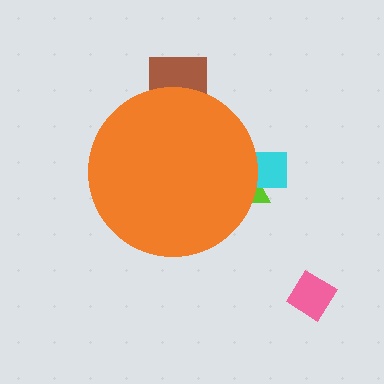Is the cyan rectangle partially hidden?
Yes, the cyan rectangle is partially hidden behind the orange circle.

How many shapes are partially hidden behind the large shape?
3 shapes are partially hidden.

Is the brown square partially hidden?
Yes, the brown square is partially hidden behind the orange circle.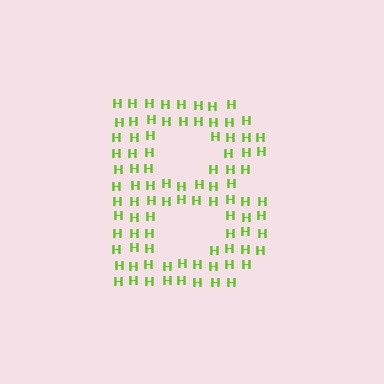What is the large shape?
The large shape is the letter B.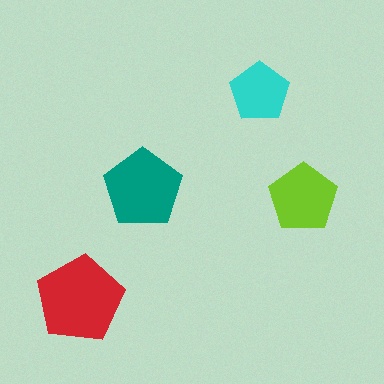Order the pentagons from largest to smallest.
the red one, the teal one, the lime one, the cyan one.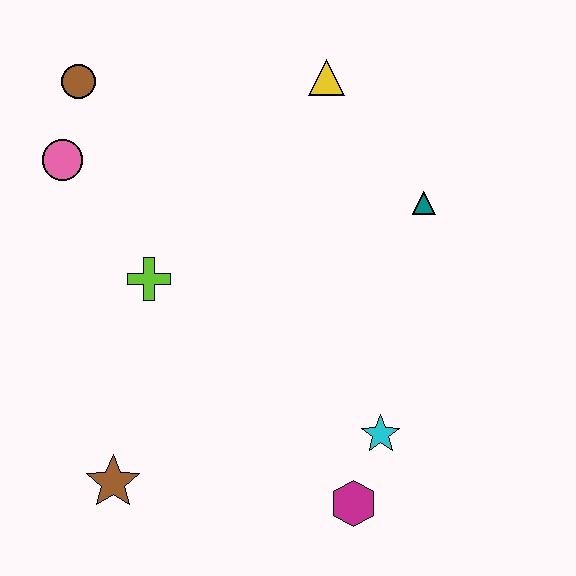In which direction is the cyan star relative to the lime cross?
The cyan star is to the right of the lime cross.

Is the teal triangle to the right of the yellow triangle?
Yes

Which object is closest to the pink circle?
The brown circle is closest to the pink circle.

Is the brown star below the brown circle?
Yes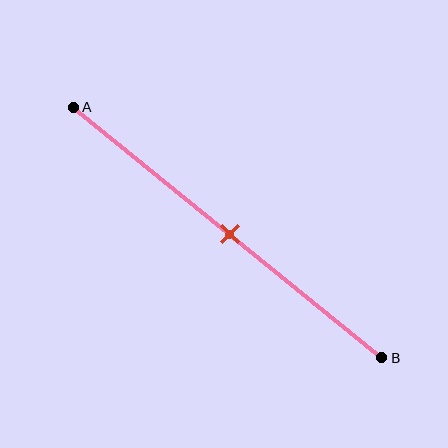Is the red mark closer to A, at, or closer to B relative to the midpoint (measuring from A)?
The red mark is approximately at the midpoint of segment AB.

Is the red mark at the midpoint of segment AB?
Yes, the mark is approximately at the midpoint.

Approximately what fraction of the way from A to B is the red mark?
The red mark is approximately 50% of the way from A to B.